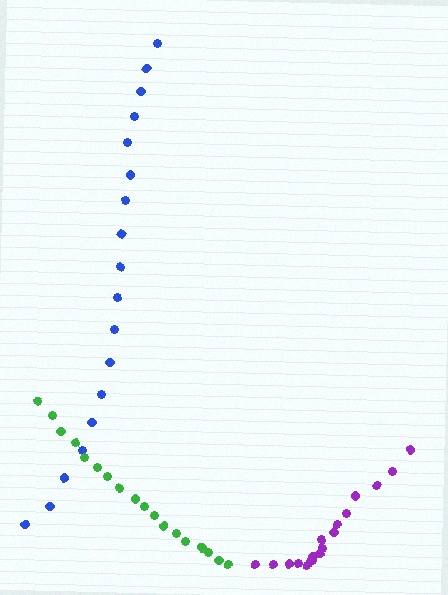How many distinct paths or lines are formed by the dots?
There are 3 distinct paths.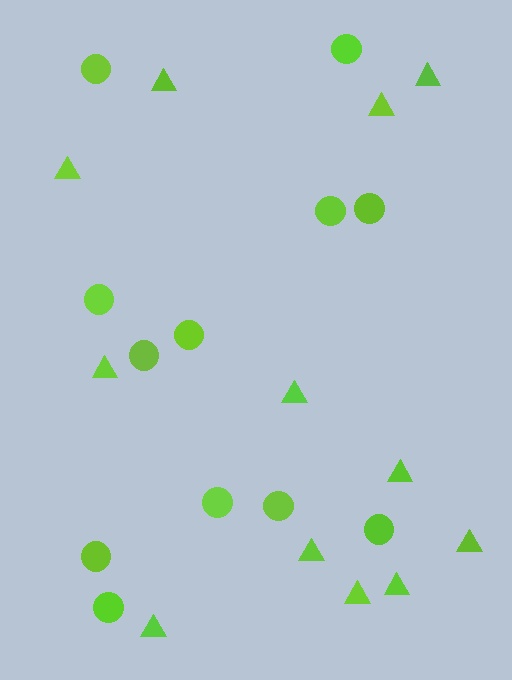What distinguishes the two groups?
There are 2 groups: one group of triangles (12) and one group of circles (12).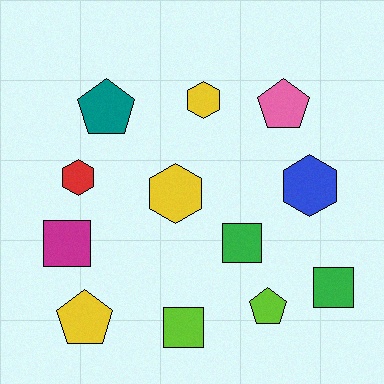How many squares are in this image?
There are 4 squares.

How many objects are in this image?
There are 12 objects.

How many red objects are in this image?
There is 1 red object.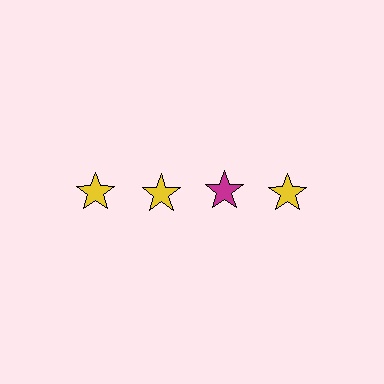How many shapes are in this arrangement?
There are 4 shapes arranged in a grid pattern.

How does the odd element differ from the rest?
It has a different color: magenta instead of yellow.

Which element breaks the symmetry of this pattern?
The magenta star in the top row, center column breaks the symmetry. All other shapes are yellow stars.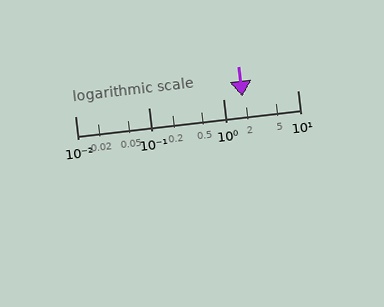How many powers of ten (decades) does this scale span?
The scale spans 3 decades, from 0.01 to 10.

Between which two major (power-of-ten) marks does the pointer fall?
The pointer is between 1 and 10.